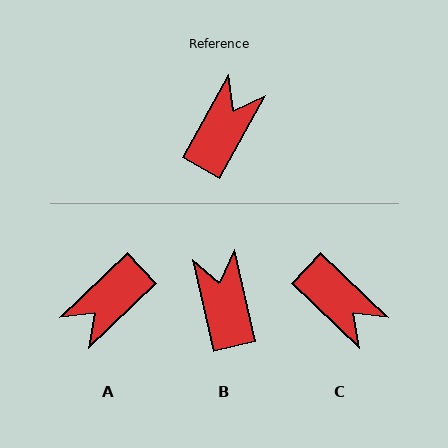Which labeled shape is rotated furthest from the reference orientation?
A, about 163 degrees away.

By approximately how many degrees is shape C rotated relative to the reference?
Approximately 104 degrees clockwise.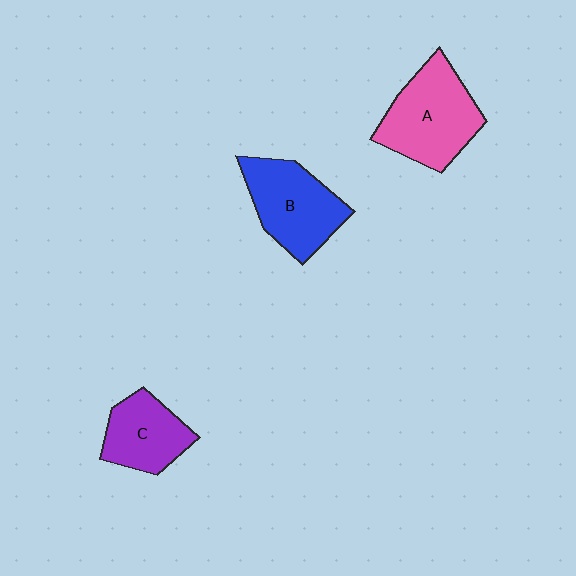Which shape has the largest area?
Shape A (pink).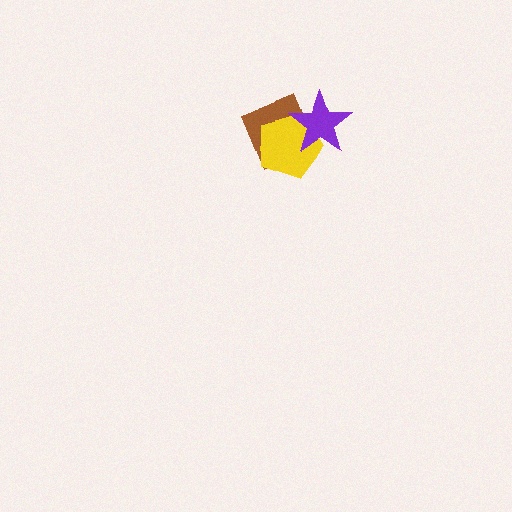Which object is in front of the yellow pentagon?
The purple star is in front of the yellow pentagon.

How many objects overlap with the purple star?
2 objects overlap with the purple star.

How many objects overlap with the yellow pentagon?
2 objects overlap with the yellow pentagon.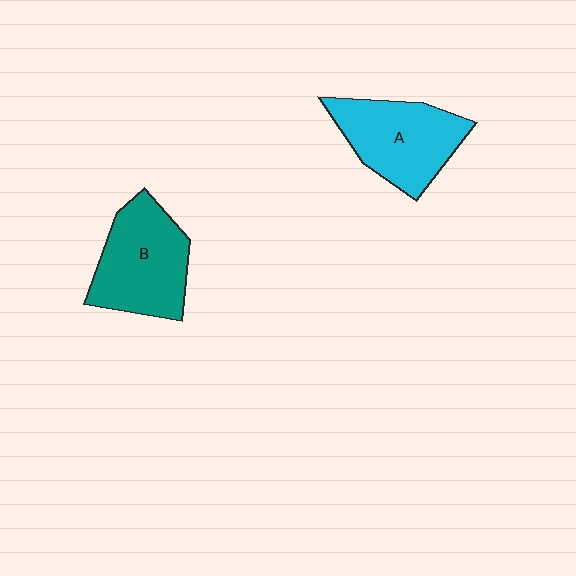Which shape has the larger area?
Shape B (teal).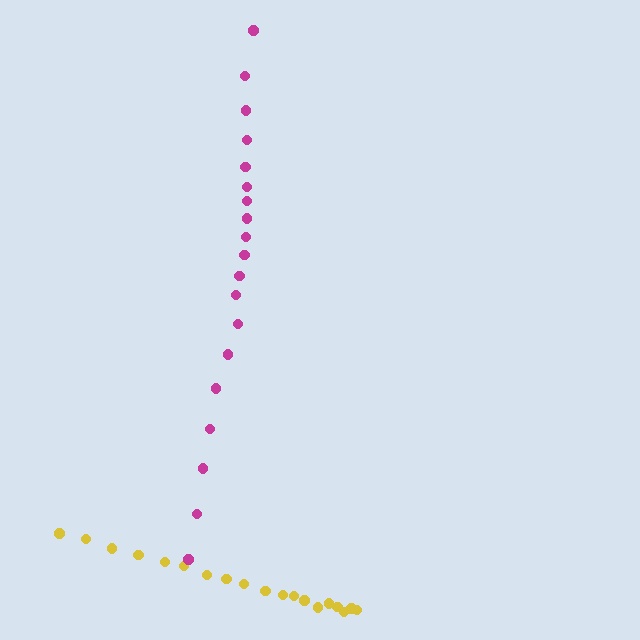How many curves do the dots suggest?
There are 2 distinct paths.